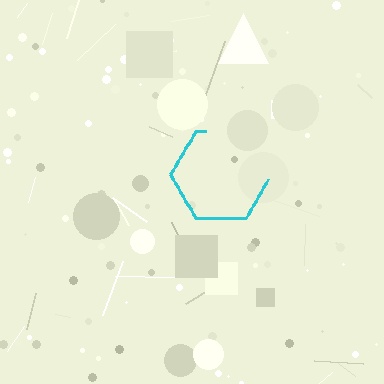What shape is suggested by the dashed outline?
The dashed outline suggests a hexagon.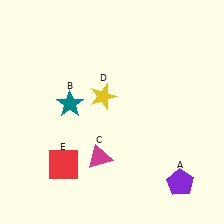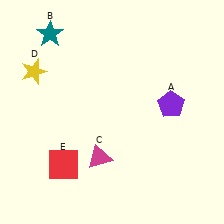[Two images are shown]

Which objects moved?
The objects that moved are: the purple pentagon (A), the teal star (B), the yellow star (D).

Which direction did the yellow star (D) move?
The yellow star (D) moved left.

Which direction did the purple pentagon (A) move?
The purple pentagon (A) moved up.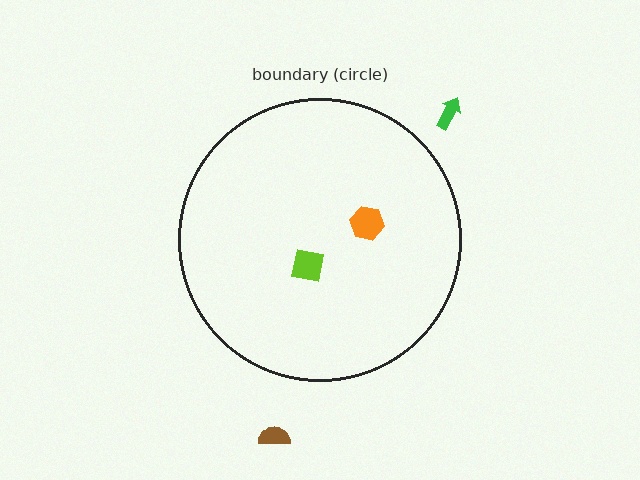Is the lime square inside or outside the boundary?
Inside.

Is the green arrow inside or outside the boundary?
Outside.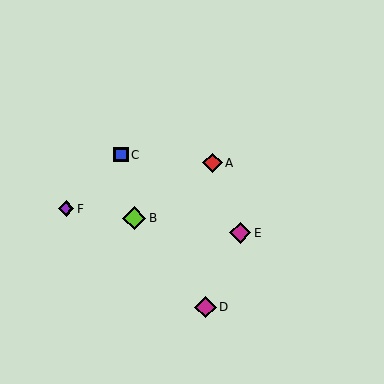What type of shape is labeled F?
Shape F is a purple diamond.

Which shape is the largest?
The lime diamond (labeled B) is the largest.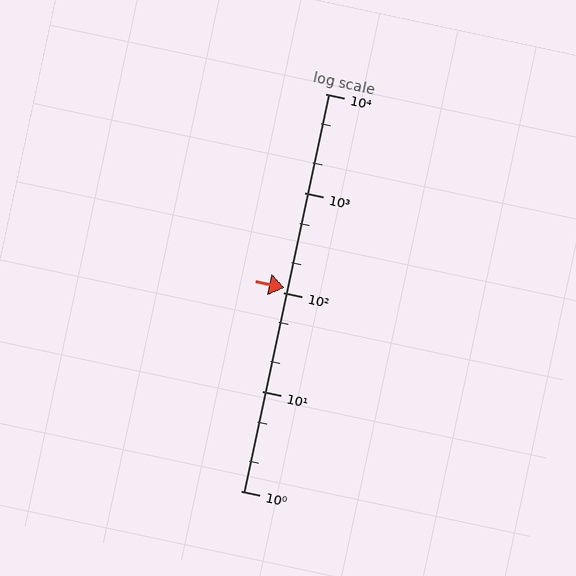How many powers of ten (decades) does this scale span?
The scale spans 4 decades, from 1 to 10000.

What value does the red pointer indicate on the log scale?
The pointer indicates approximately 110.